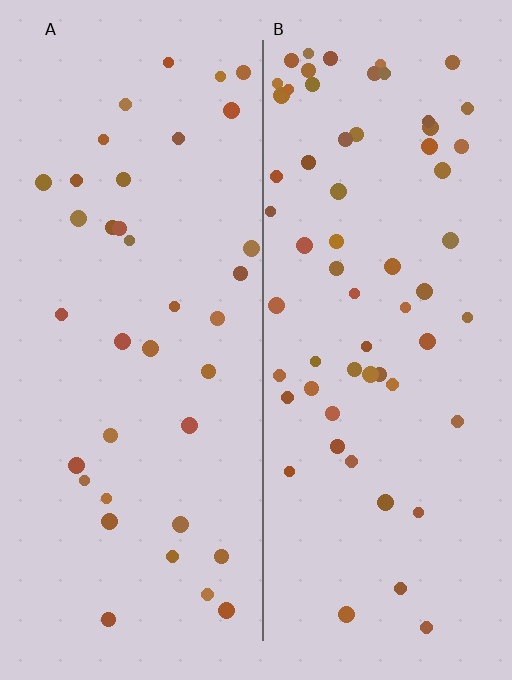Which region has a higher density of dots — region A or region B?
B (the right).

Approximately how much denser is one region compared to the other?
Approximately 1.7× — region B over region A.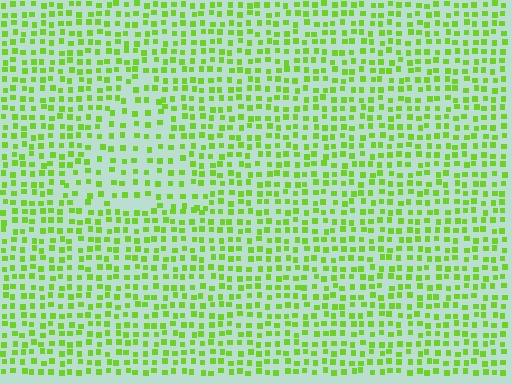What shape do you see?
I see a triangle.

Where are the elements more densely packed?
The elements are more densely packed outside the triangle boundary.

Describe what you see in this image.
The image contains small lime elements arranged at two different densities. A triangle-shaped region is visible where the elements are less densely packed than the surrounding area.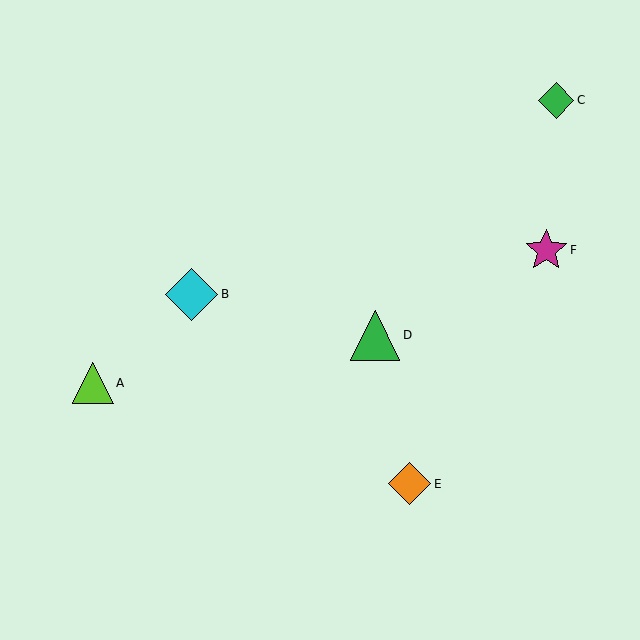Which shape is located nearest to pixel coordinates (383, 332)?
The green triangle (labeled D) at (375, 335) is nearest to that location.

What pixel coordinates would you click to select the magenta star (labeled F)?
Click at (546, 250) to select the magenta star F.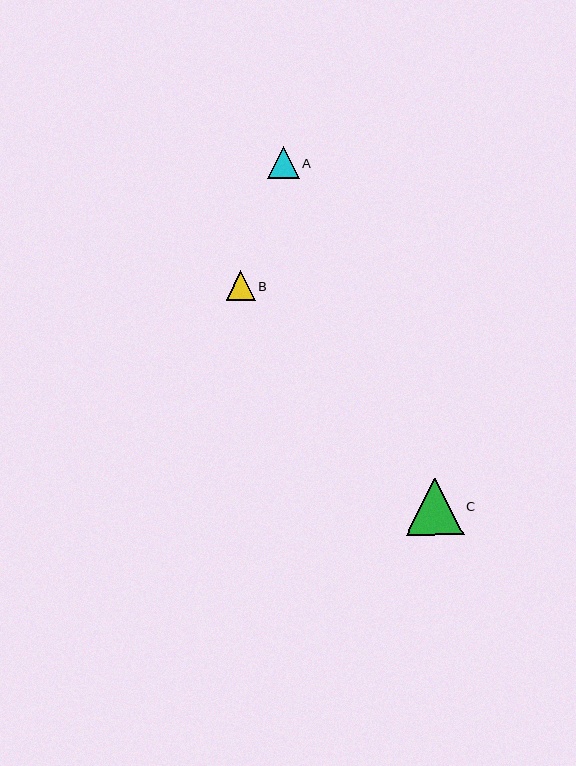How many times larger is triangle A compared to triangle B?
Triangle A is approximately 1.1 times the size of triangle B.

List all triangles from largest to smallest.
From largest to smallest: C, A, B.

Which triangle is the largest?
Triangle C is the largest with a size of approximately 57 pixels.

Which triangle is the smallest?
Triangle B is the smallest with a size of approximately 29 pixels.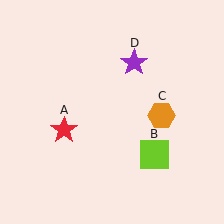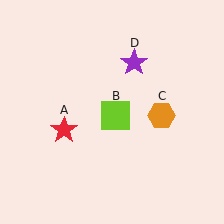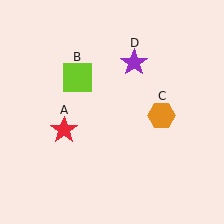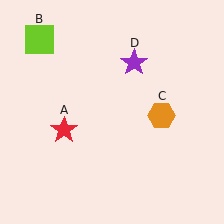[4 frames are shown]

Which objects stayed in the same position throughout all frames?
Red star (object A) and orange hexagon (object C) and purple star (object D) remained stationary.